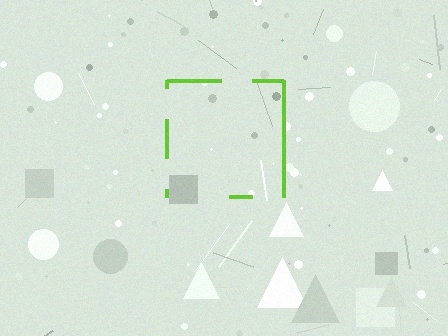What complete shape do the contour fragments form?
The contour fragments form a square.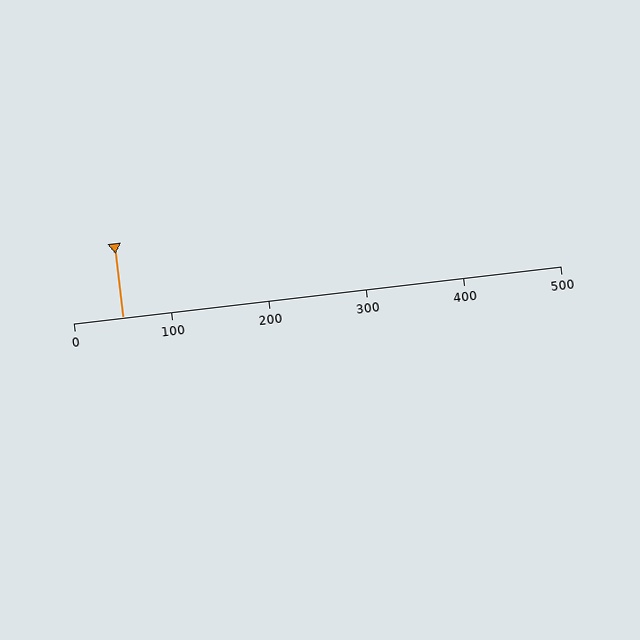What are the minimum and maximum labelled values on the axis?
The axis runs from 0 to 500.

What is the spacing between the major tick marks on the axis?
The major ticks are spaced 100 apart.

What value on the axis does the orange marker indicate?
The marker indicates approximately 50.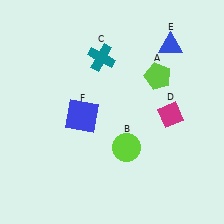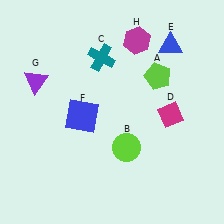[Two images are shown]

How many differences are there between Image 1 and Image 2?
There are 2 differences between the two images.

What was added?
A purple triangle (G), a magenta hexagon (H) were added in Image 2.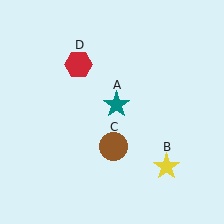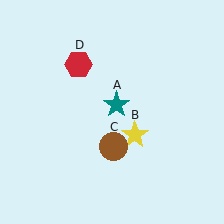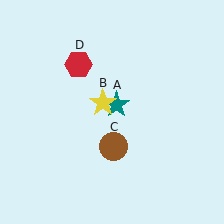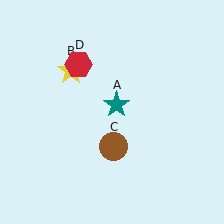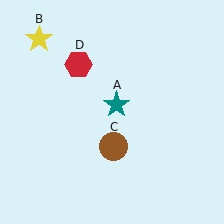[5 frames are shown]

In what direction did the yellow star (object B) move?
The yellow star (object B) moved up and to the left.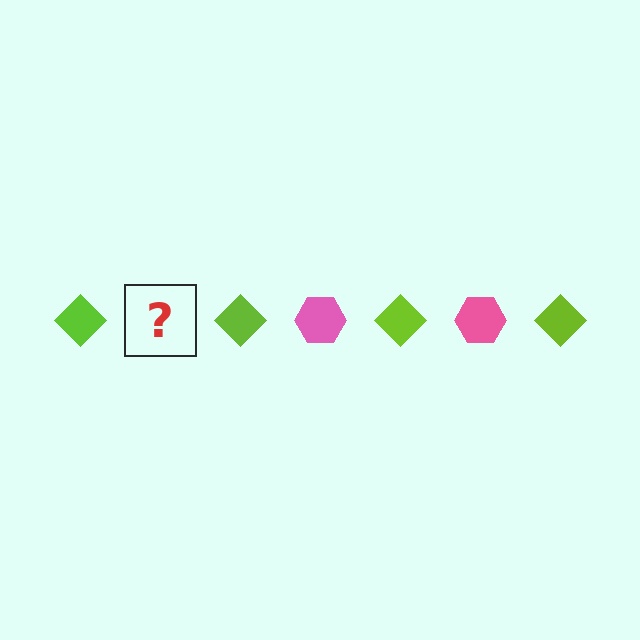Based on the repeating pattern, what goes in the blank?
The blank should be a pink hexagon.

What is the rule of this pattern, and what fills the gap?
The rule is that the pattern alternates between lime diamond and pink hexagon. The gap should be filled with a pink hexagon.